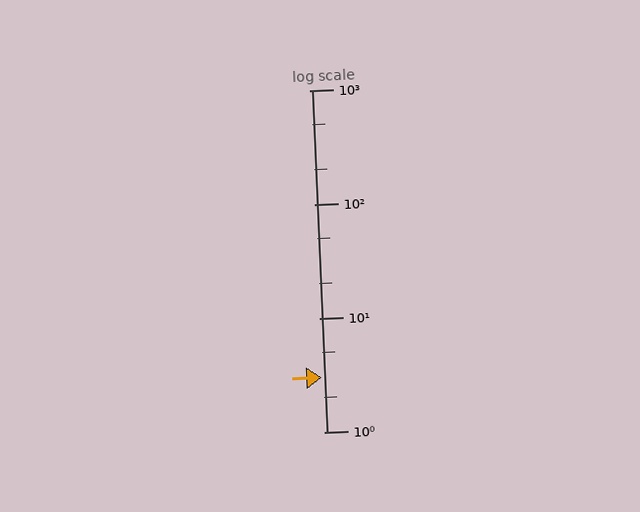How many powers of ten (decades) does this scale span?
The scale spans 3 decades, from 1 to 1000.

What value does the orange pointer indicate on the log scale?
The pointer indicates approximately 3.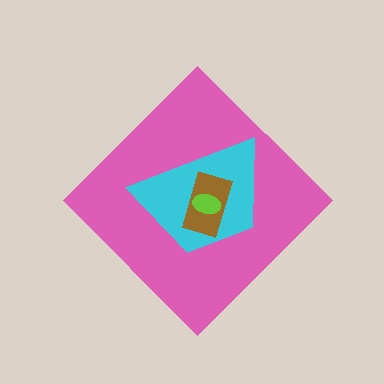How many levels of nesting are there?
4.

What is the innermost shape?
The lime ellipse.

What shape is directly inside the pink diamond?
The cyan trapezoid.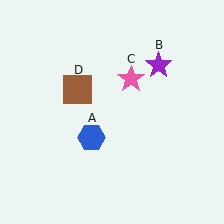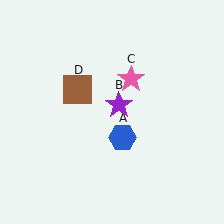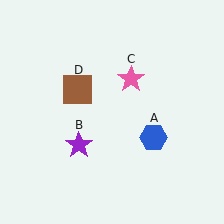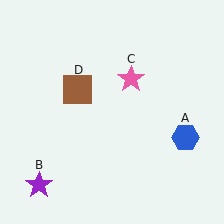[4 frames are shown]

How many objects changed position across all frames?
2 objects changed position: blue hexagon (object A), purple star (object B).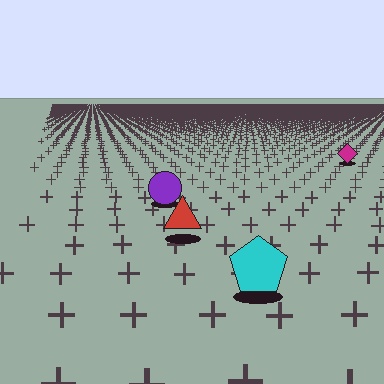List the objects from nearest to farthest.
From nearest to farthest: the cyan pentagon, the red triangle, the purple circle, the magenta diamond.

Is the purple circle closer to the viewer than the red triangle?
No. The red triangle is closer — you can tell from the texture gradient: the ground texture is coarser near it.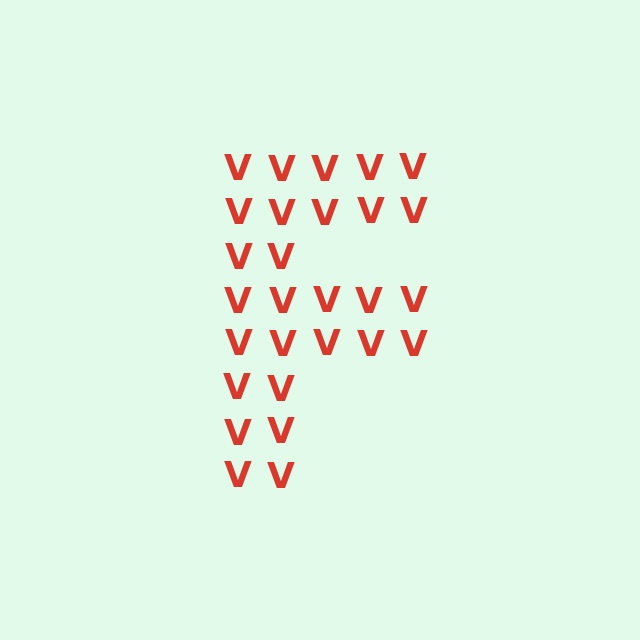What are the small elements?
The small elements are letter V's.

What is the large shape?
The large shape is the letter F.